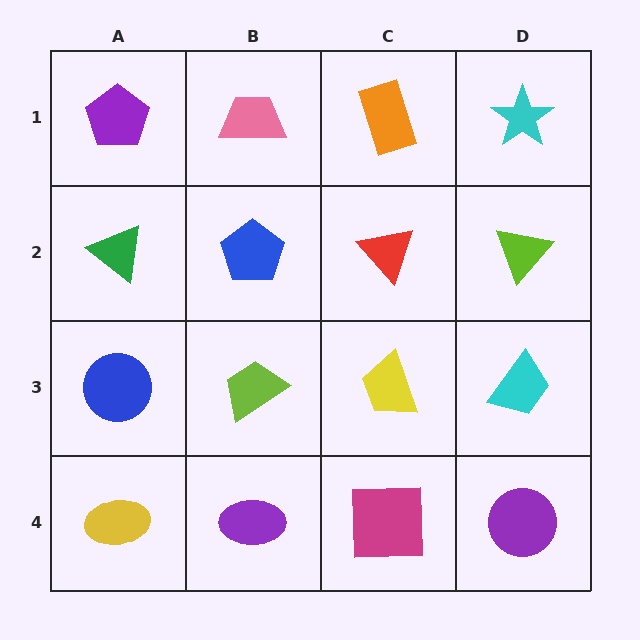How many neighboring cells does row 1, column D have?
2.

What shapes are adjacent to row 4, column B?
A lime trapezoid (row 3, column B), a yellow ellipse (row 4, column A), a magenta square (row 4, column C).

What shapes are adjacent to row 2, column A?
A purple pentagon (row 1, column A), a blue circle (row 3, column A), a blue pentagon (row 2, column B).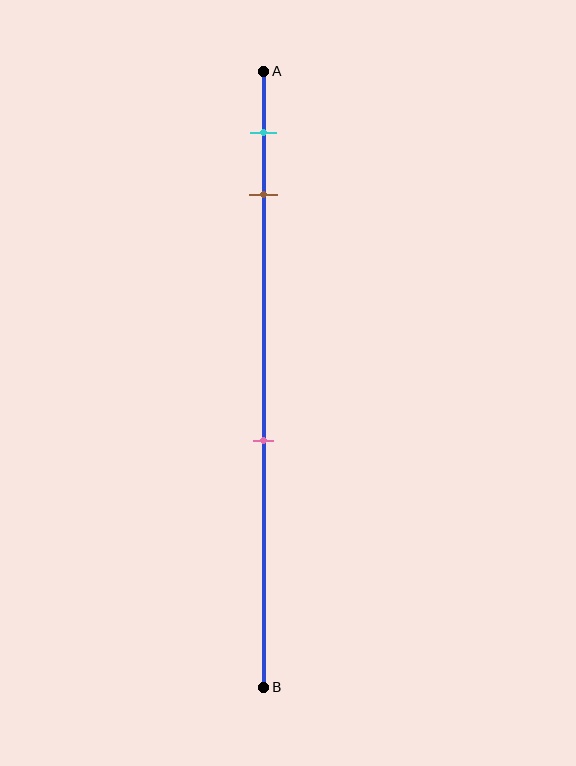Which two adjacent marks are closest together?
The cyan and brown marks are the closest adjacent pair.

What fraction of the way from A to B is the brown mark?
The brown mark is approximately 20% (0.2) of the way from A to B.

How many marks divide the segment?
There are 3 marks dividing the segment.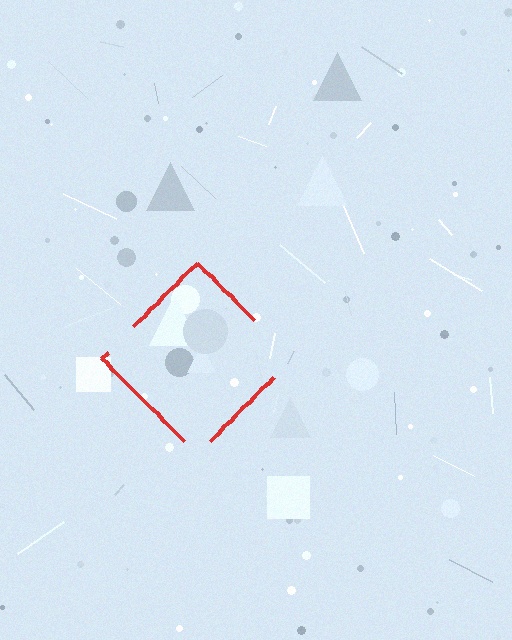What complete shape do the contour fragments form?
The contour fragments form a diamond.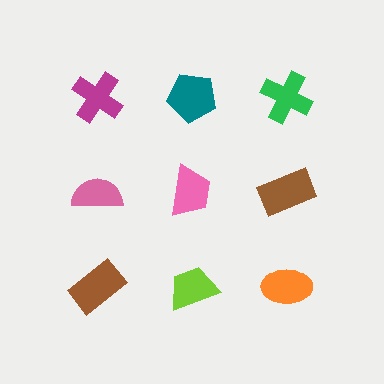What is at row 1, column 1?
A magenta cross.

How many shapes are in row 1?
3 shapes.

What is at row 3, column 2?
A lime trapezoid.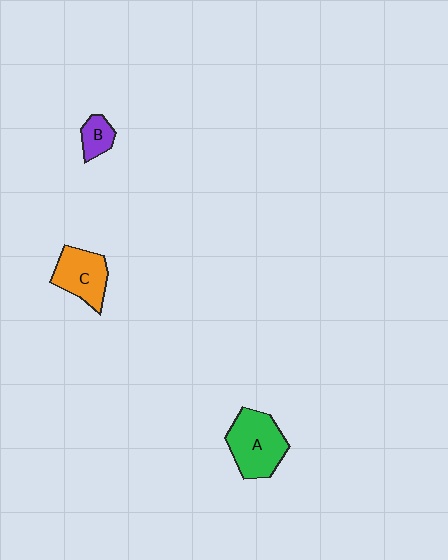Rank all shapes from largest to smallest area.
From largest to smallest: A (green), C (orange), B (purple).